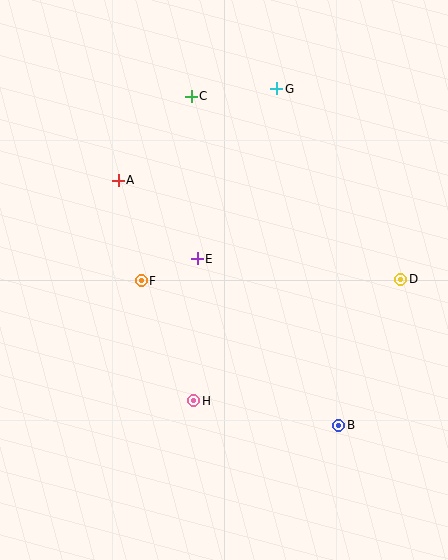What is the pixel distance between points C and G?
The distance between C and G is 86 pixels.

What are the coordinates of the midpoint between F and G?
The midpoint between F and G is at (209, 185).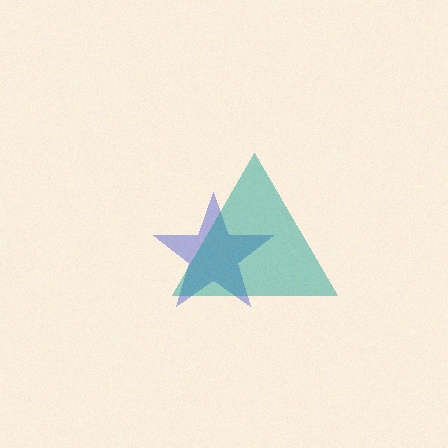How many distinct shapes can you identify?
There are 2 distinct shapes: a blue star, a teal triangle.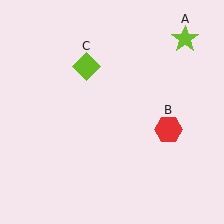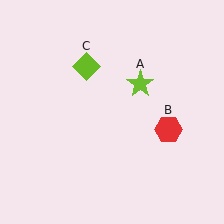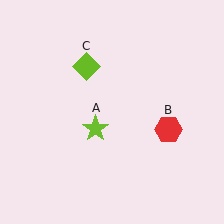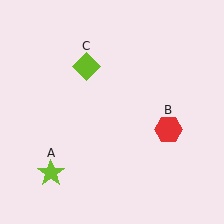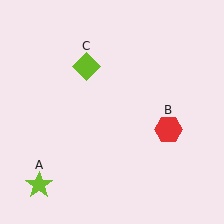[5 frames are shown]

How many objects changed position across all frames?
1 object changed position: lime star (object A).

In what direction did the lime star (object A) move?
The lime star (object A) moved down and to the left.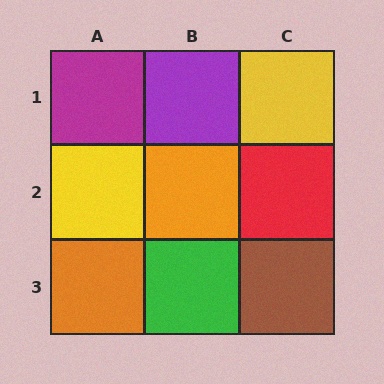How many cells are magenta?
1 cell is magenta.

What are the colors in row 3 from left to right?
Orange, green, brown.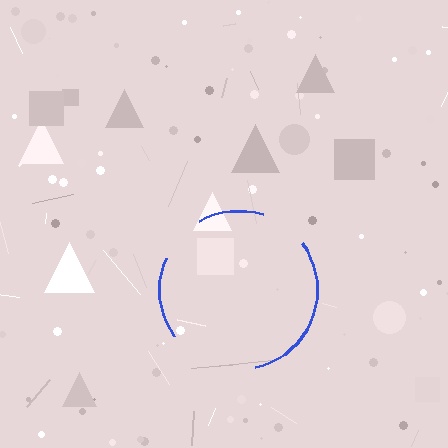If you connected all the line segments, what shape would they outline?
They would outline a circle.